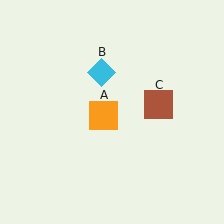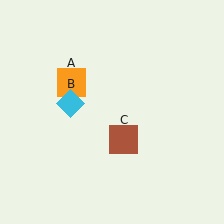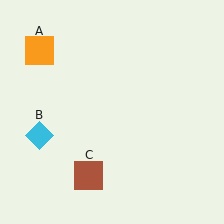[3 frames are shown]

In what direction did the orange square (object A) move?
The orange square (object A) moved up and to the left.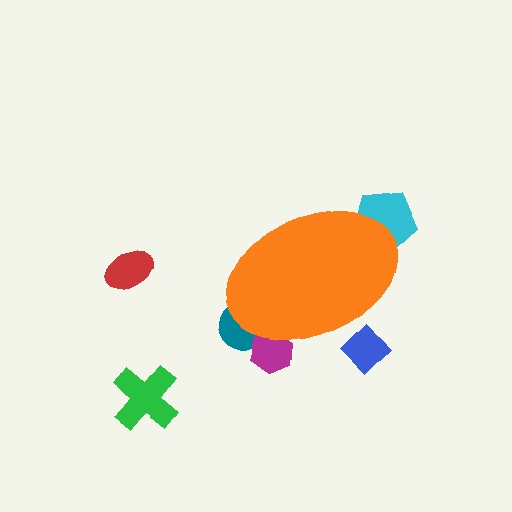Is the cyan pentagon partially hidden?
Yes, the cyan pentagon is partially hidden behind the orange ellipse.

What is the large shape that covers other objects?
An orange ellipse.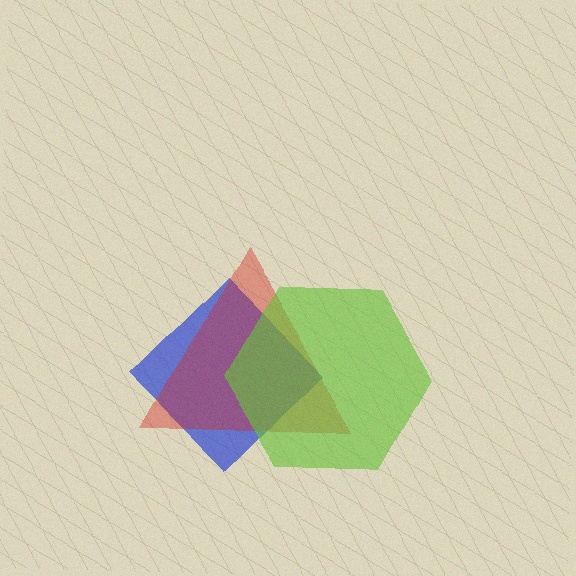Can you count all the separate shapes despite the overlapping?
Yes, there are 3 separate shapes.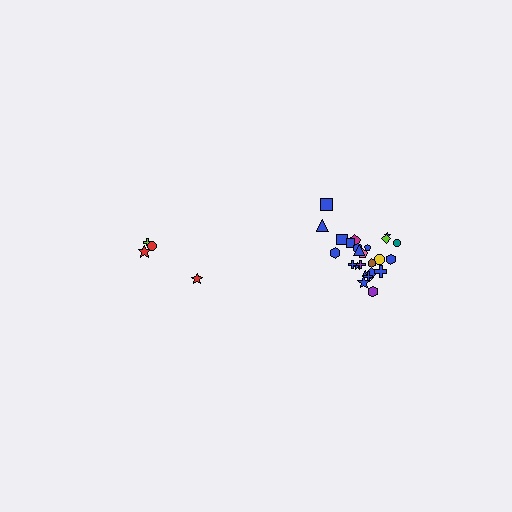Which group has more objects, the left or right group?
The right group.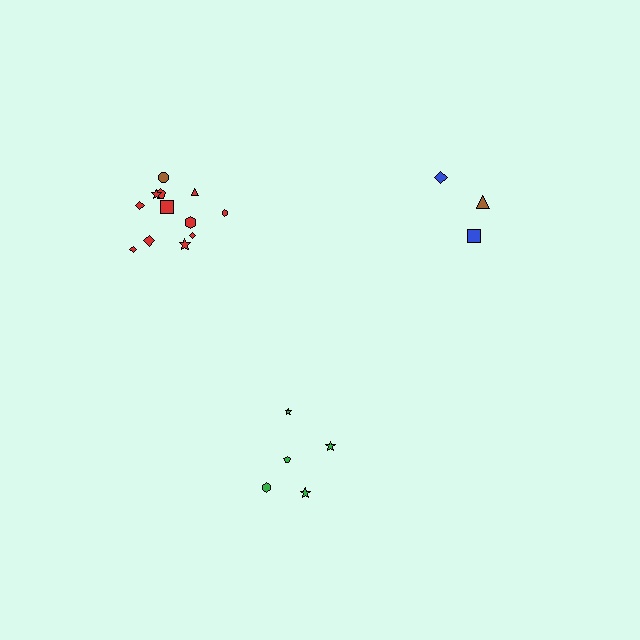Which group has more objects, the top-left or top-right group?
The top-left group.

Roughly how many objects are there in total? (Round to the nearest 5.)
Roughly 20 objects in total.